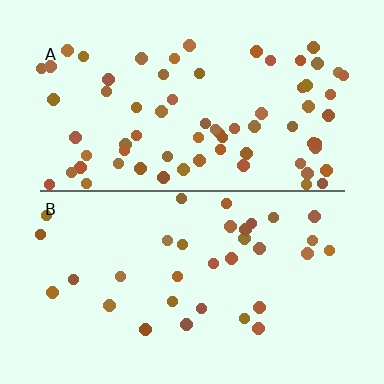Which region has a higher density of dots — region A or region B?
A (the top).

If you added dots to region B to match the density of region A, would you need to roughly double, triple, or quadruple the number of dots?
Approximately double.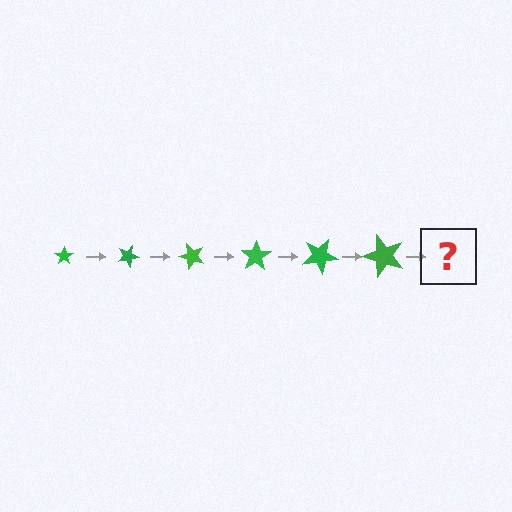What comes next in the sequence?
The next element should be a star, larger than the previous one and rotated 150 degrees from the start.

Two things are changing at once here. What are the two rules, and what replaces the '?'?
The two rules are that the star grows larger each step and it rotates 25 degrees each step. The '?' should be a star, larger than the previous one and rotated 150 degrees from the start.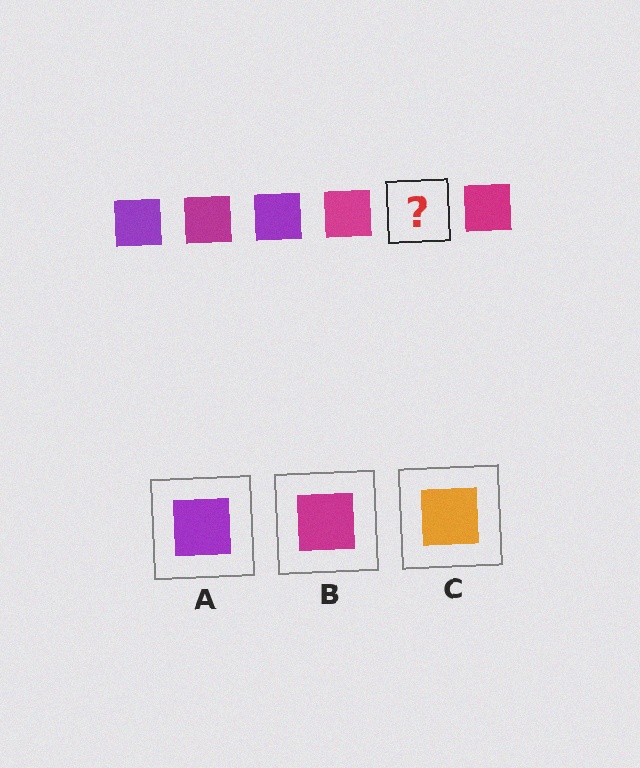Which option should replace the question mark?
Option A.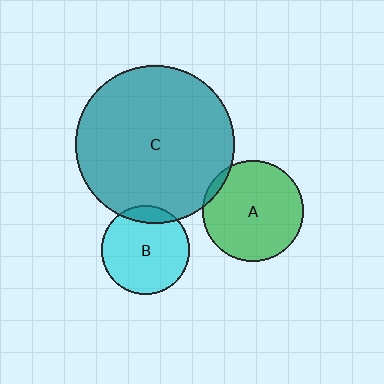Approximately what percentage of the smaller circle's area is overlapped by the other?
Approximately 5%.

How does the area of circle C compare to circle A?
Approximately 2.5 times.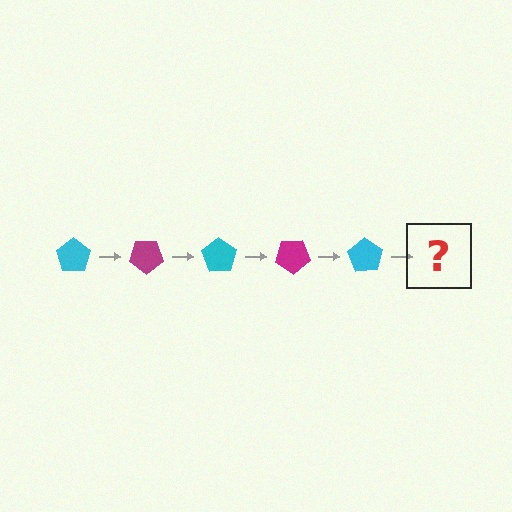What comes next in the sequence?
The next element should be a magenta pentagon, rotated 175 degrees from the start.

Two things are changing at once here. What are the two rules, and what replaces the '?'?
The two rules are that it rotates 35 degrees each step and the color cycles through cyan and magenta. The '?' should be a magenta pentagon, rotated 175 degrees from the start.